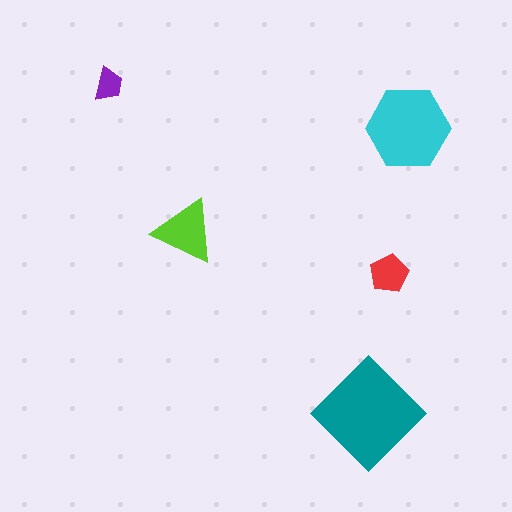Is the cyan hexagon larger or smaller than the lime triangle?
Larger.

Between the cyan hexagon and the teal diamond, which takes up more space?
The teal diamond.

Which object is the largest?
The teal diamond.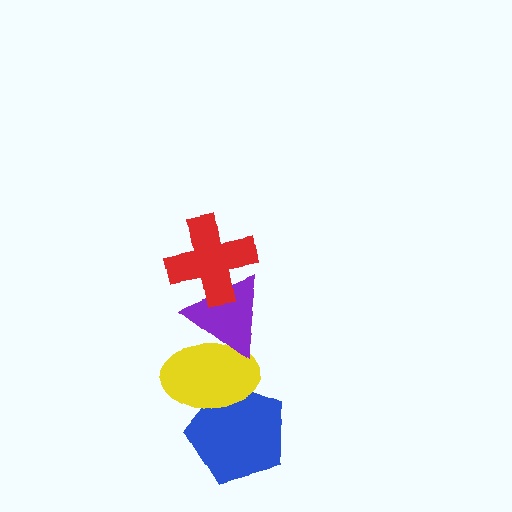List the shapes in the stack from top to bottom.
From top to bottom: the red cross, the purple triangle, the yellow ellipse, the blue pentagon.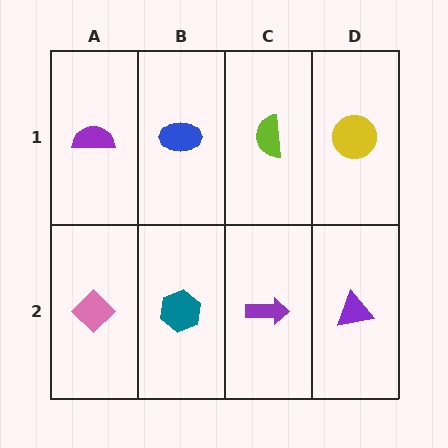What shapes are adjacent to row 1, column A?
A pink diamond (row 2, column A), a blue ellipse (row 1, column B).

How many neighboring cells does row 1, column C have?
3.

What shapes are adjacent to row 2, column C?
A lime semicircle (row 1, column C), a teal hexagon (row 2, column B), a purple triangle (row 2, column D).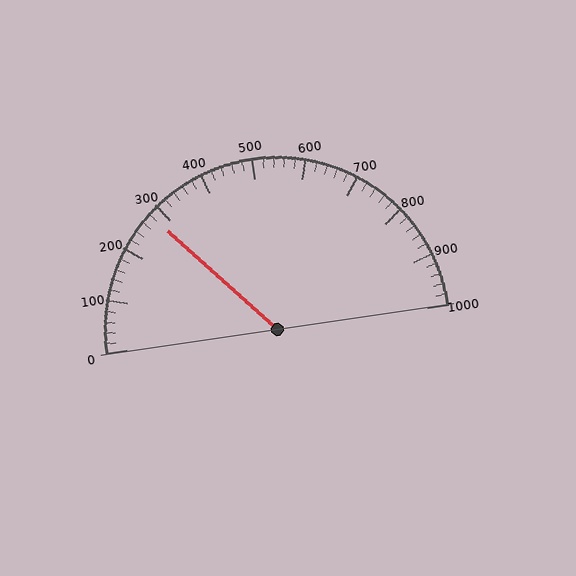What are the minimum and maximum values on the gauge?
The gauge ranges from 0 to 1000.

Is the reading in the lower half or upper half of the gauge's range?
The reading is in the lower half of the range (0 to 1000).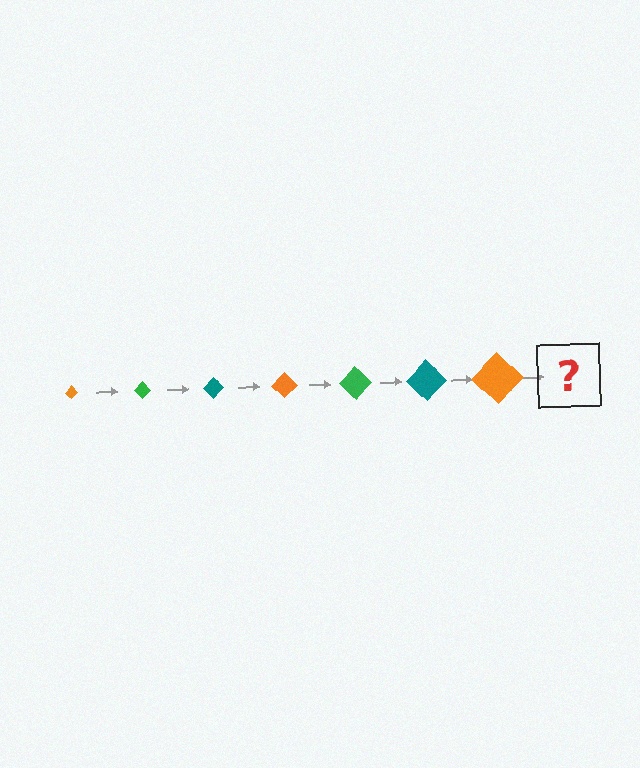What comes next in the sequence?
The next element should be a green diamond, larger than the previous one.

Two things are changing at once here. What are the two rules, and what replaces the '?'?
The two rules are that the diamond grows larger each step and the color cycles through orange, green, and teal. The '?' should be a green diamond, larger than the previous one.